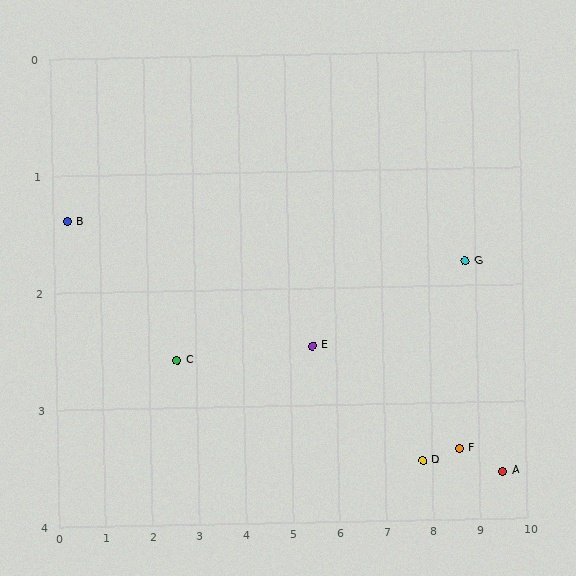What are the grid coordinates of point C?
Point C is at approximately (2.6, 2.6).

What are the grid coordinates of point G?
Point G is at approximately (8.8, 1.8).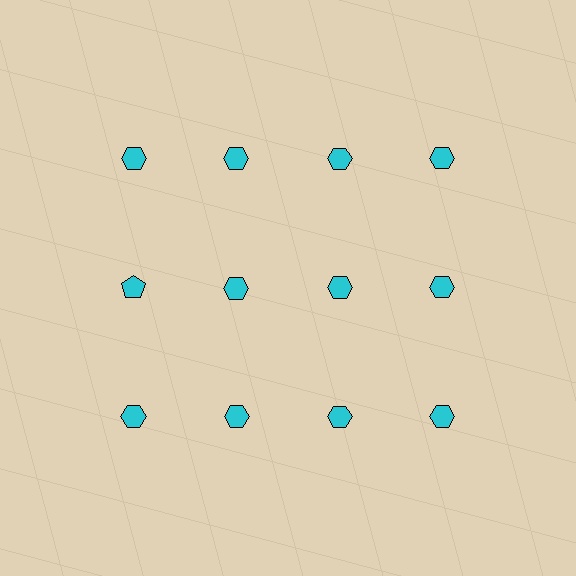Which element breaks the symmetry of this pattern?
The cyan pentagon in the second row, leftmost column breaks the symmetry. All other shapes are cyan hexagons.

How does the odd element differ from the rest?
It has a different shape: pentagon instead of hexagon.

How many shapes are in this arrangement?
There are 12 shapes arranged in a grid pattern.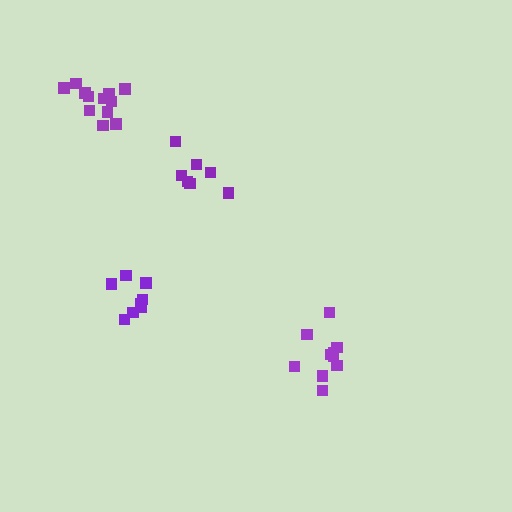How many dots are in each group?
Group 1: 10 dots, Group 2: 8 dots, Group 3: 7 dots, Group 4: 12 dots (37 total).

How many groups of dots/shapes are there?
There are 4 groups.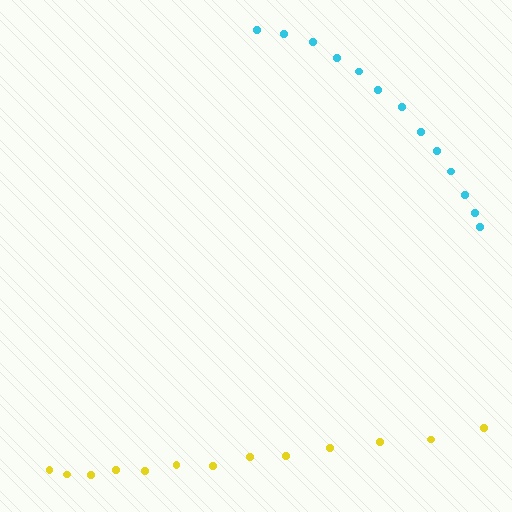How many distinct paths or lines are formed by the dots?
There are 2 distinct paths.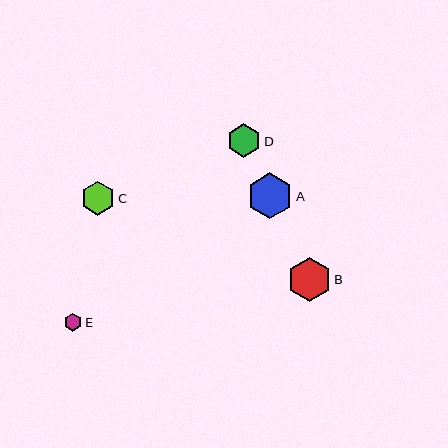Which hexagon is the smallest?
Hexagon E is the smallest with a size of approximately 18 pixels.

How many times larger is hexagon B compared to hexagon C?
Hexagon B is approximately 1.3 times the size of hexagon C.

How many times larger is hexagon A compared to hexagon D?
Hexagon A is approximately 1.4 times the size of hexagon D.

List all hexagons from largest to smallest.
From largest to smallest: A, B, C, D, E.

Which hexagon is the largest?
Hexagon A is the largest with a size of approximately 46 pixels.